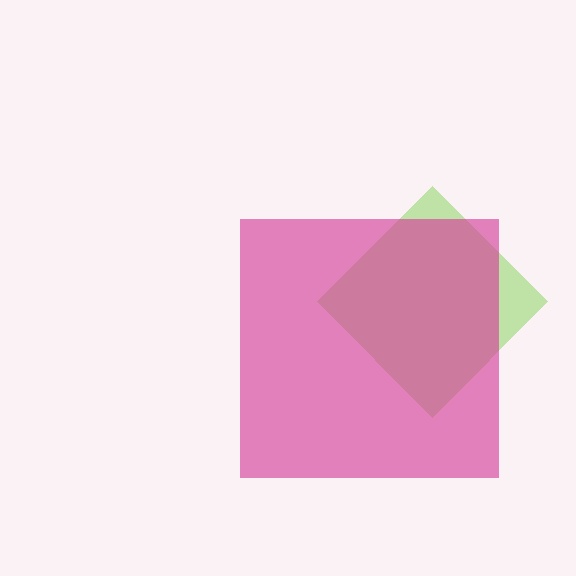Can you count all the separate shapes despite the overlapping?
Yes, there are 2 separate shapes.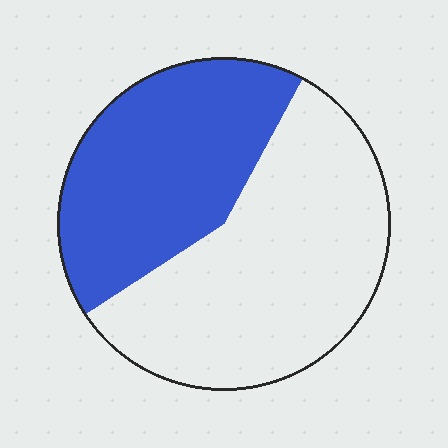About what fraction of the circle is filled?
About two fifths (2/5).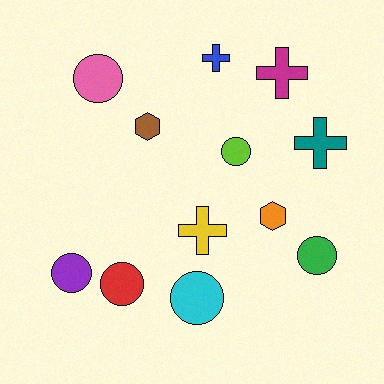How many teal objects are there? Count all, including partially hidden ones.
There is 1 teal object.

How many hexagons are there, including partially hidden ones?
There are 2 hexagons.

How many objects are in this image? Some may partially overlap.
There are 12 objects.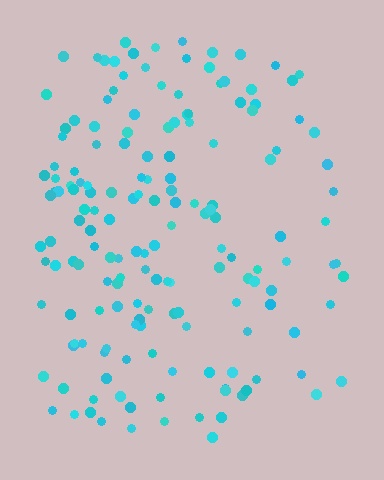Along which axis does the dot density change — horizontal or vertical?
Horizontal.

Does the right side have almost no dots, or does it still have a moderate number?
Still a moderate number, just noticeably fewer than the left.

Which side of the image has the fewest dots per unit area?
The right.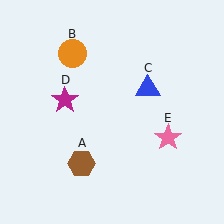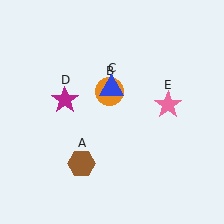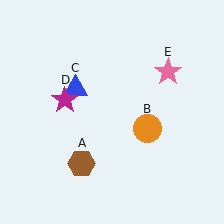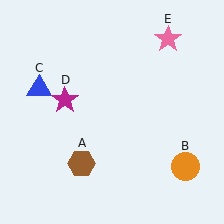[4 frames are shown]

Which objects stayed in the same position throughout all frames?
Brown hexagon (object A) and magenta star (object D) remained stationary.